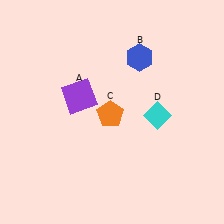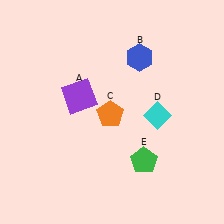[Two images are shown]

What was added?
A green pentagon (E) was added in Image 2.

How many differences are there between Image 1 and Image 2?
There is 1 difference between the two images.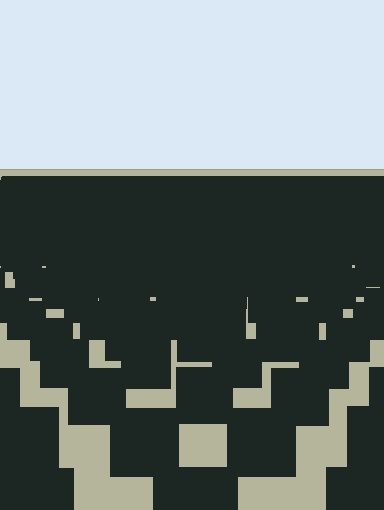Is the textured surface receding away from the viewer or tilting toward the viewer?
The surface is receding away from the viewer. Texture elements get smaller and denser toward the top.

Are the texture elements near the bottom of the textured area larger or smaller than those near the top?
Larger. Near the bottom, elements are closer to the viewer and appear at a bigger on-screen size.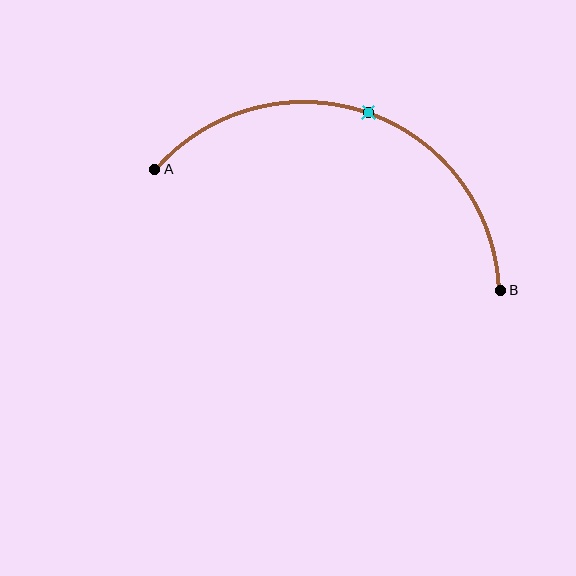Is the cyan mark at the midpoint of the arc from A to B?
Yes. The cyan mark lies on the arc at equal arc-length from both A and B — it is the arc midpoint.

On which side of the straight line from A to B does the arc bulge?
The arc bulges above the straight line connecting A and B.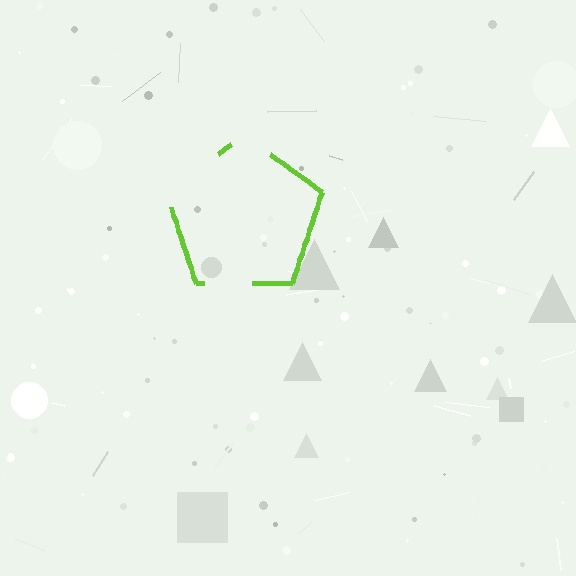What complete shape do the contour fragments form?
The contour fragments form a pentagon.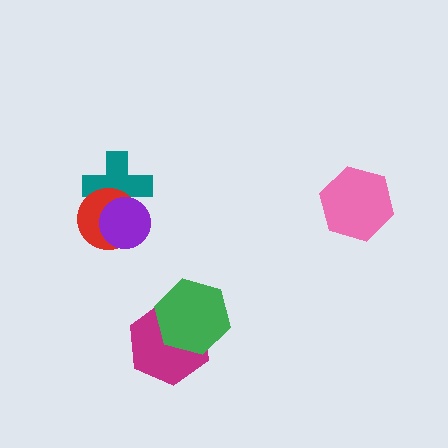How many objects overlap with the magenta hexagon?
1 object overlaps with the magenta hexagon.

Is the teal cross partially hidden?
Yes, it is partially covered by another shape.